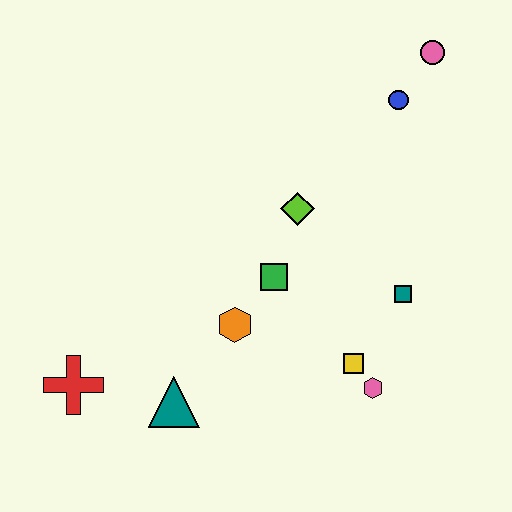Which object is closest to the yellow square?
The pink hexagon is closest to the yellow square.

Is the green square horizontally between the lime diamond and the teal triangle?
Yes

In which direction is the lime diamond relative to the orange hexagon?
The lime diamond is above the orange hexagon.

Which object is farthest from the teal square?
The red cross is farthest from the teal square.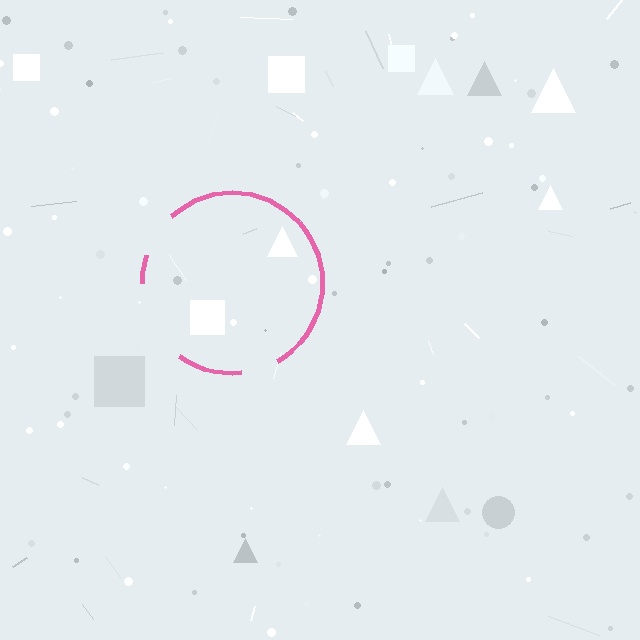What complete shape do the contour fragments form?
The contour fragments form a circle.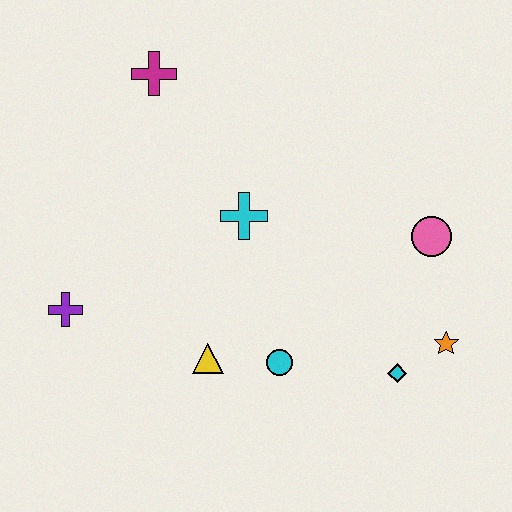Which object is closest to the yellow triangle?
The cyan circle is closest to the yellow triangle.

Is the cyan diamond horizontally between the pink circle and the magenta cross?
Yes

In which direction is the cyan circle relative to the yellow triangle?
The cyan circle is to the right of the yellow triangle.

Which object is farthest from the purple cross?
The orange star is farthest from the purple cross.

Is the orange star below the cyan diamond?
No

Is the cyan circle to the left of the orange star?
Yes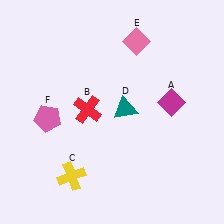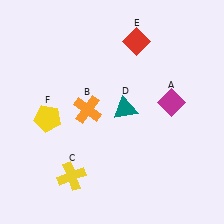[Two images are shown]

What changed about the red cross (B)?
In Image 1, B is red. In Image 2, it changed to orange.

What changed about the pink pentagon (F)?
In Image 1, F is pink. In Image 2, it changed to yellow.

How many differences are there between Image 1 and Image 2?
There are 3 differences between the two images.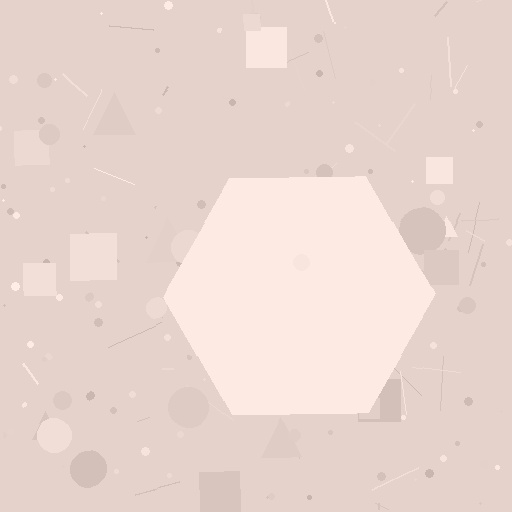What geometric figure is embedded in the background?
A hexagon is embedded in the background.